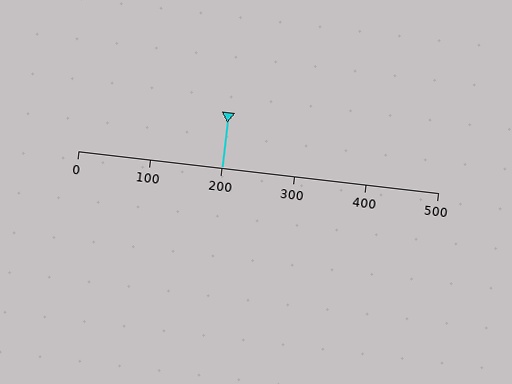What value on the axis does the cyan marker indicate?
The marker indicates approximately 200.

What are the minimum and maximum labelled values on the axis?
The axis runs from 0 to 500.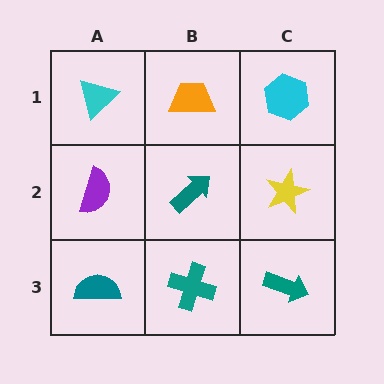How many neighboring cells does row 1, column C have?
2.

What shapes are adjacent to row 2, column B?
An orange trapezoid (row 1, column B), a teal cross (row 3, column B), a purple semicircle (row 2, column A), a yellow star (row 2, column C).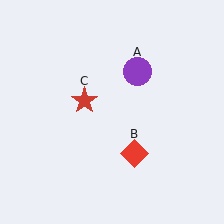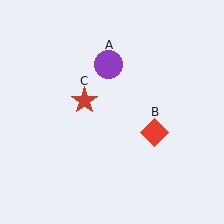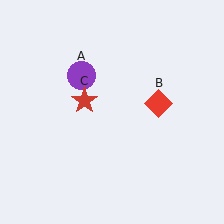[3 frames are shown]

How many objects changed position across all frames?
2 objects changed position: purple circle (object A), red diamond (object B).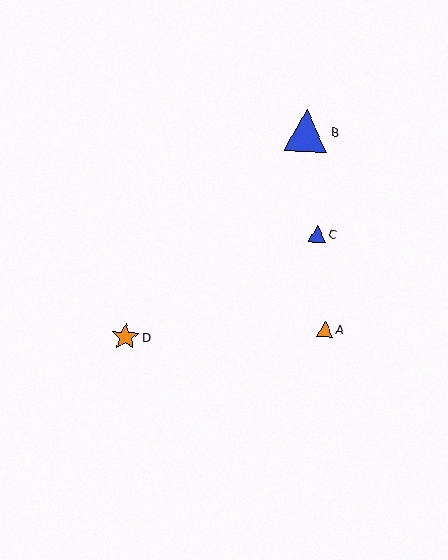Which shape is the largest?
The blue triangle (labeled B) is the largest.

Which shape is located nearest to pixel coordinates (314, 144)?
The blue triangle (labeled B) at (306, 131) is nearest to that location.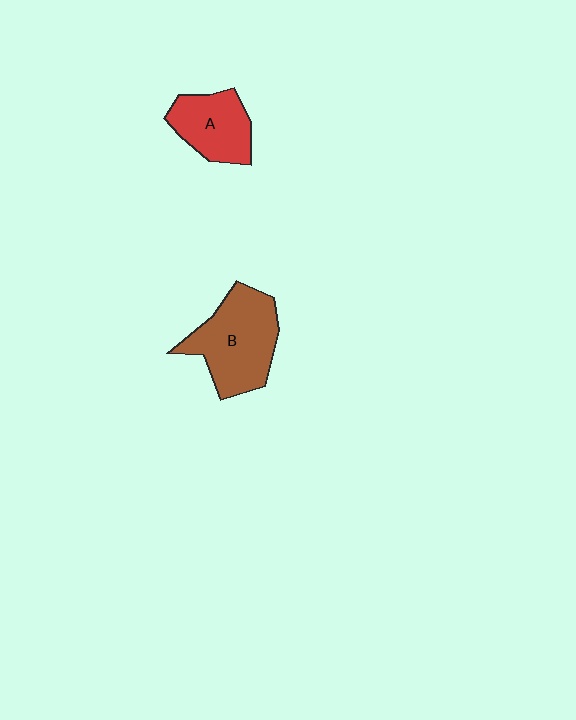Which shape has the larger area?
Shape B (brown).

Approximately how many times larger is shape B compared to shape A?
Approximately 1.5 times.